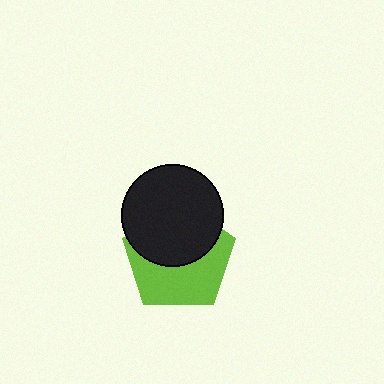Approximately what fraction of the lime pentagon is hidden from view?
Roughly 48% of the lime pentagon is hidden behind the black circle.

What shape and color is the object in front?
The object in front is a black circle.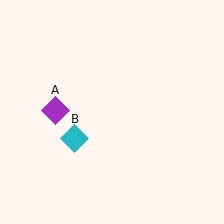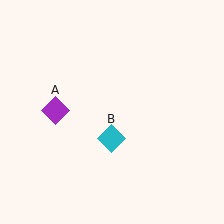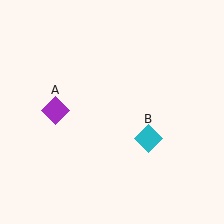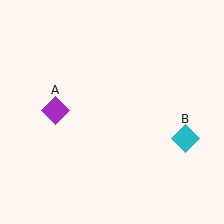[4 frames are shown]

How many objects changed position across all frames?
1 object changed position: cyan diamond (object B).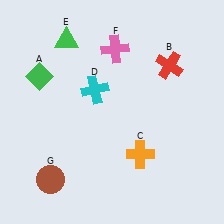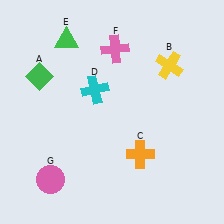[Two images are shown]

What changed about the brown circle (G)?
In Image 1, G is brown. In Image 2, it changed to pink.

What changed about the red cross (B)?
In Image 1, B is red. In Image 2, it changed to yellow.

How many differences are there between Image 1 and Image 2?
There are 2 differences between the two images.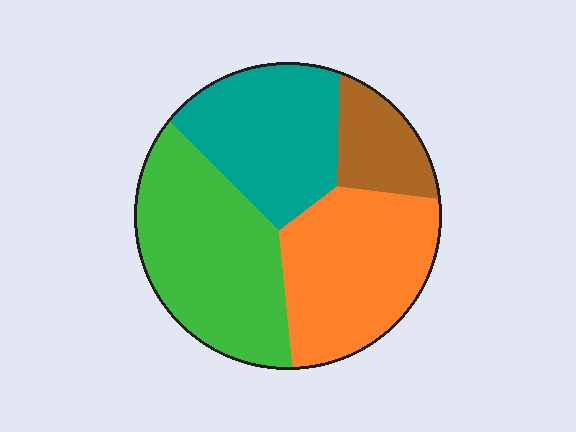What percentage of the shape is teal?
Teal takes up about one quarter (1/4) of the shape.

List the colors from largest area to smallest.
From largest to smallest: green, orange, teal, brown.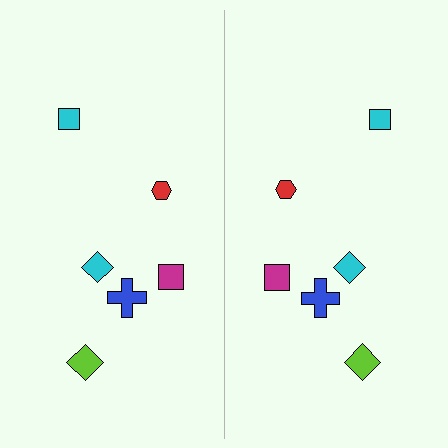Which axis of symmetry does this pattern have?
The pattern has a vertical axis of symmetry running through the center of the image.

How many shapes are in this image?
There are 12 shapes in this image.